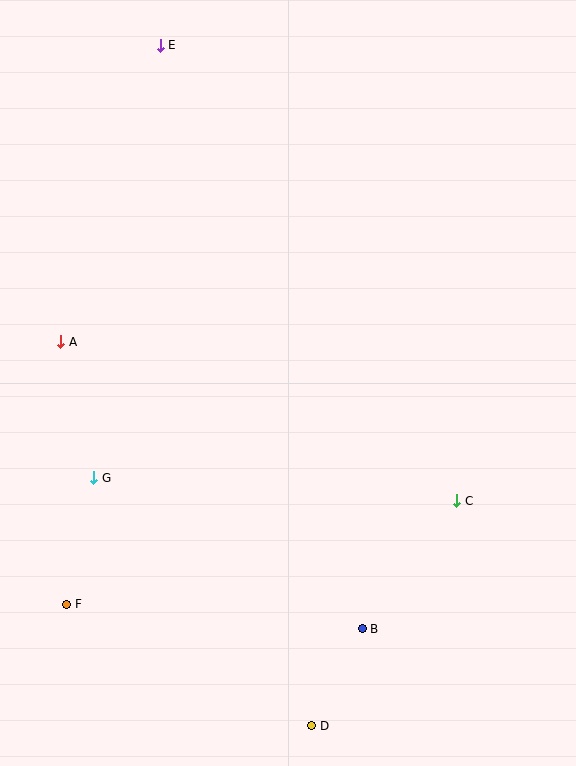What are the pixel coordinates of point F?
Point F is at (67, 604).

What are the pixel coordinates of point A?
Point A is at (61, 342).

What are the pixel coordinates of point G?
Point G is at (94, 478).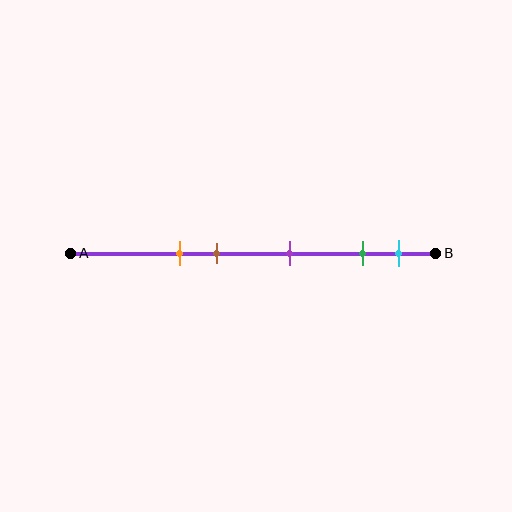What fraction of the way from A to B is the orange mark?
The orange mark is approximately 30% (0.3) of the way from A to B.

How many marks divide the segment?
There are 5 marks dividing the segment.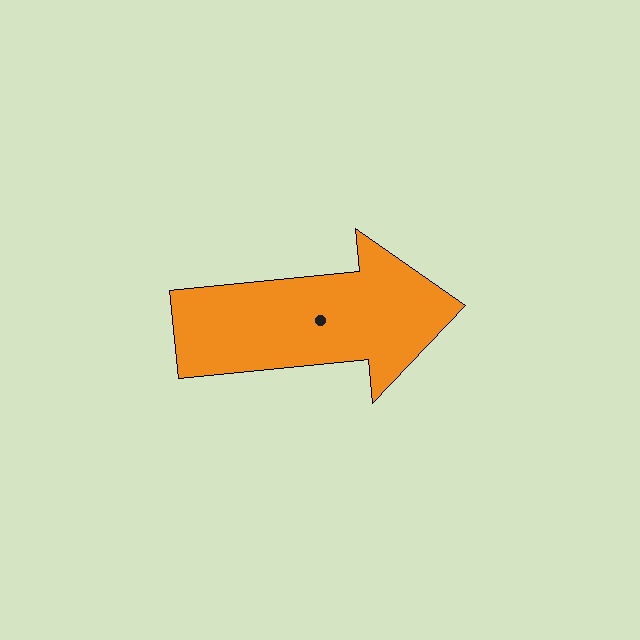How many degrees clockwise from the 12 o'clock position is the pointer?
Approximately 84 degrees.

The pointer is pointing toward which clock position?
Roughly 3 o'clock.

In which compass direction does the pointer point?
East.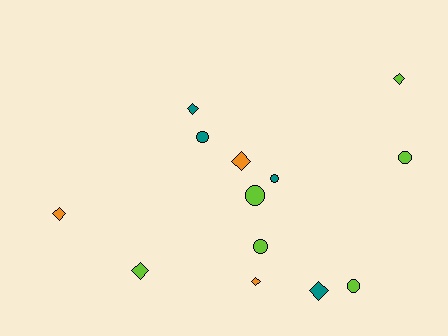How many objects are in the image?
There are 13 objects.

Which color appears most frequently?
Lime, with 6 objects.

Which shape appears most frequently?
Diamond, with 7 objects.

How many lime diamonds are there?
There are 2 lime diamonds.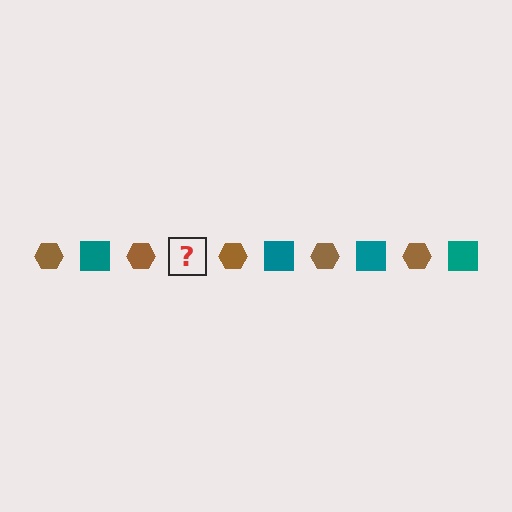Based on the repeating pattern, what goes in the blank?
The blank should be a teal square.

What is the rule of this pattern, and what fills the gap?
The rule is that the pattern alternates between brown hexagon and teal square. The gap should be filled with a teal square.